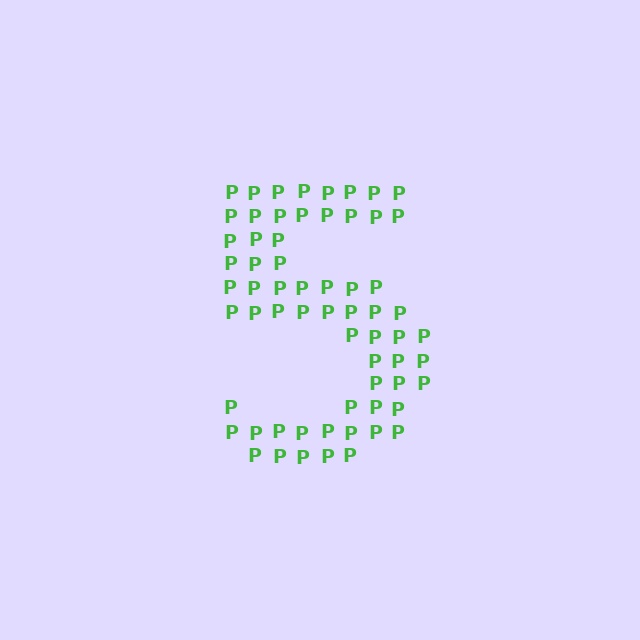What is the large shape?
The large shape is the digit 5.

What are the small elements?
The small elements are letter P's.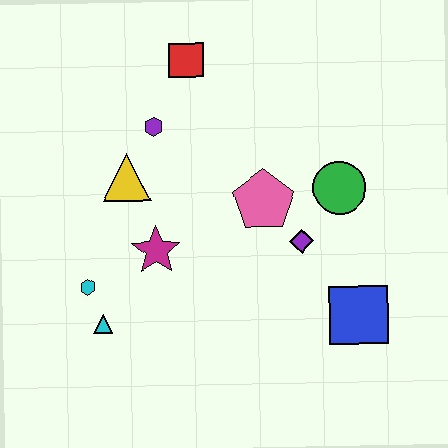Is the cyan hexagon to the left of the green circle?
Yes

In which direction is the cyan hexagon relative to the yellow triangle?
The cyan hexagon is below the yellow triangle.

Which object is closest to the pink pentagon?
The purple diamond is closest to the pink pentagon.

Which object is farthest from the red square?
The blue square is farthest from the red square.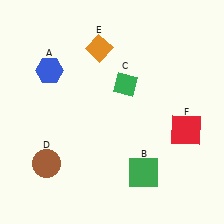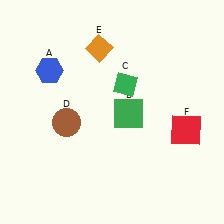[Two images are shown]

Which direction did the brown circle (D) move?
The brown circle (D) moved up.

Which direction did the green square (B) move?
The green square (B) moved up.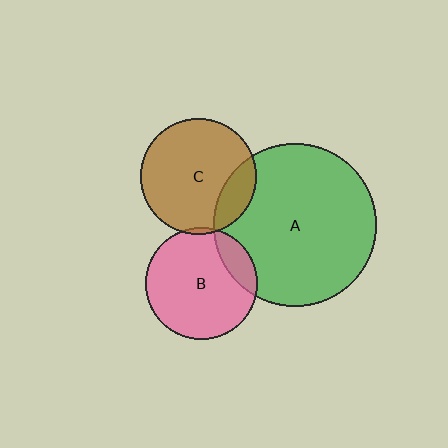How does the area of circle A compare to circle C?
Approximately 2.0 times.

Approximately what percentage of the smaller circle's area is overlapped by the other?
Approximately 5%.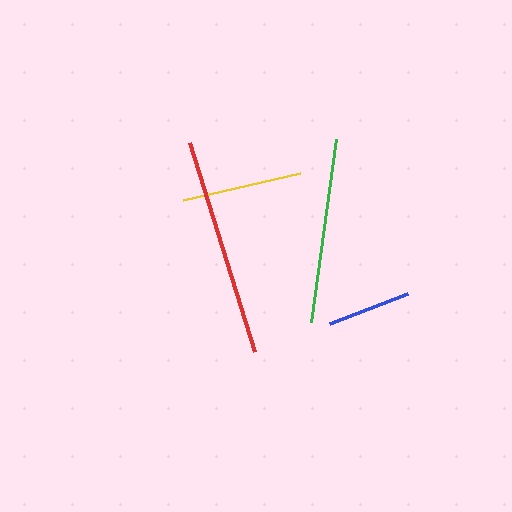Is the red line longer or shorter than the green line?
The red line is longer than the green line.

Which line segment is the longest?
The red line is the longest at approximately 218 pixels.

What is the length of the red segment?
The red segment is approximately 218 pixels long.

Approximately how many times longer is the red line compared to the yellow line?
The red line is approximately 1.8 times the length of the yellow line.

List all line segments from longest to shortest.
From longest to shortest: red, green, yellow, blue.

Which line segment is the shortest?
The blue line is the shortest at approximately 83 pixels.